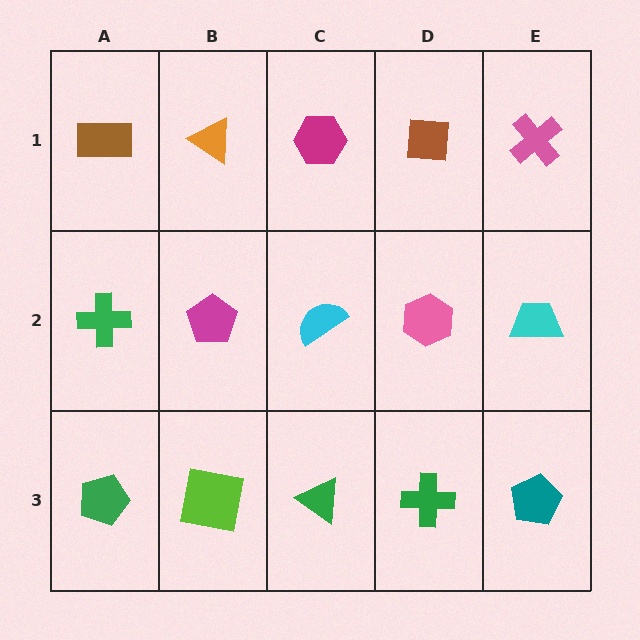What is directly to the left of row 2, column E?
A pink hexagon.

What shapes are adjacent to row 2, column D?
A brown square (row 1, column D), a green cross (row 3, column D), a cyan semicircle (row 2, column C), a cyan trapezoid (row 2, column E).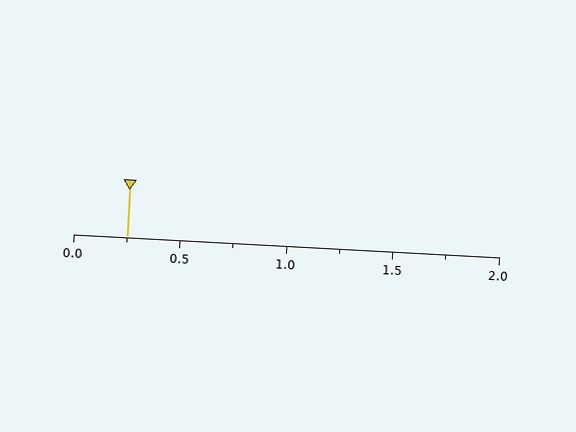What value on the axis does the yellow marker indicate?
The marker indicates approximately 0.25.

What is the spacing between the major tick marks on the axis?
The major ticks are spaced 0.5 apart.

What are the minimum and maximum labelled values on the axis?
The axis runs from 0.0 to 2.0.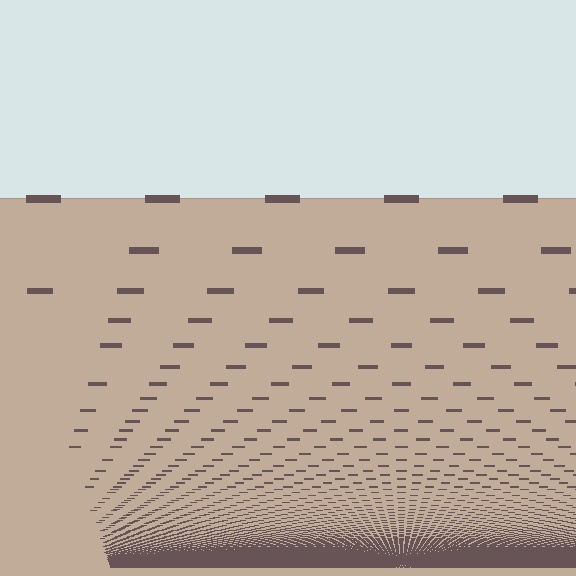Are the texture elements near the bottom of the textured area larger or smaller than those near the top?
Smaller. The gradient is inverted — elements near the bottom are smaller and denser.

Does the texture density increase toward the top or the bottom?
Density increases toward the bottom.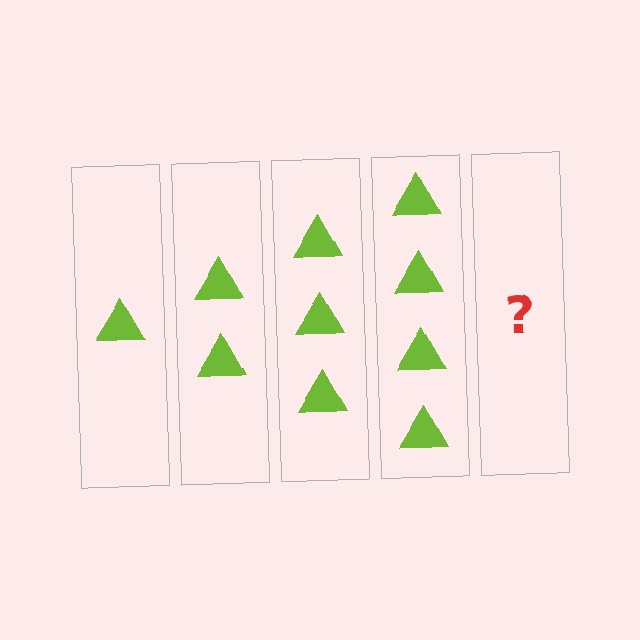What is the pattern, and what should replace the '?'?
The pattern is that each step adds one more triangle. The '?' should be 5 triangles.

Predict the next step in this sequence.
The next step is 5 triangles.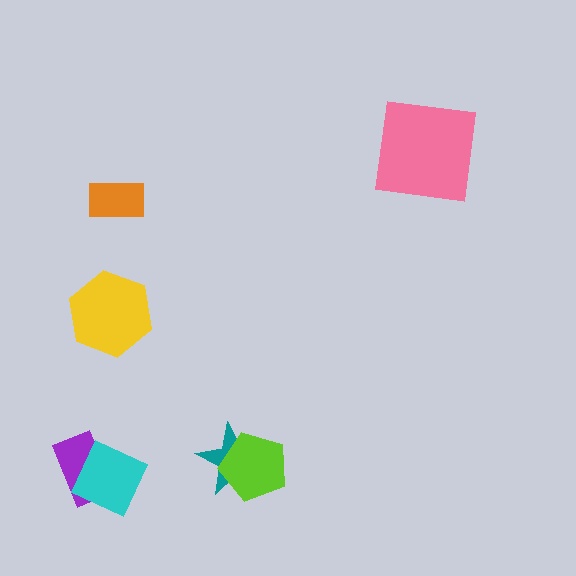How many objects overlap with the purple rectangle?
1 object overlaps with the purple rectangle.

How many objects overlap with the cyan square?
1 object overlaps with the cyan square.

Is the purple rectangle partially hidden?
Yes, it is partially covered by another shape.